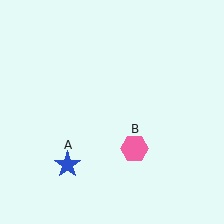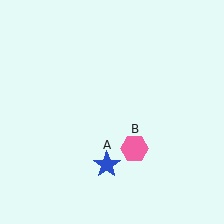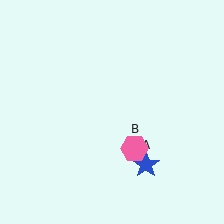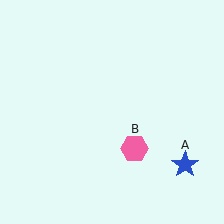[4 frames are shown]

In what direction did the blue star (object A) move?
The blue star (object A) moved right.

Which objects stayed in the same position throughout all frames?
Pink hexagon (object B) remained stationary.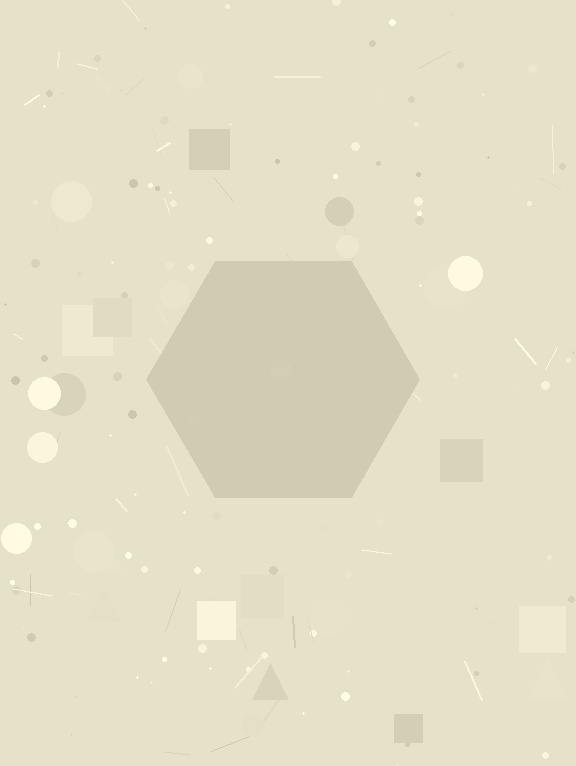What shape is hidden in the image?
A hexagon is hidden in the image.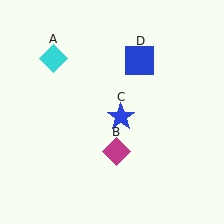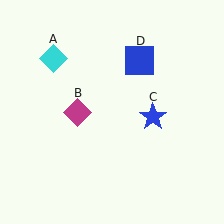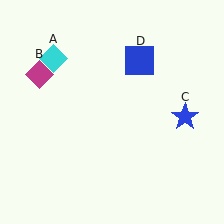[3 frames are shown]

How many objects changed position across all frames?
2 objects changed position: magenta diamond (object B), blue star (object C).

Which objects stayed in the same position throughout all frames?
Cyan diamond (object A) and blue square (object D) remained stationary.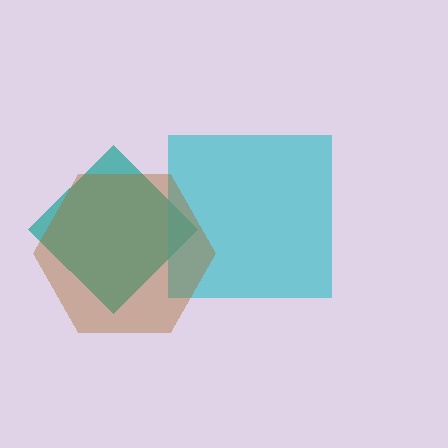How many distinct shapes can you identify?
There are 3 distinct shapes: a teal diamond, a cyan square, a brown hexagon.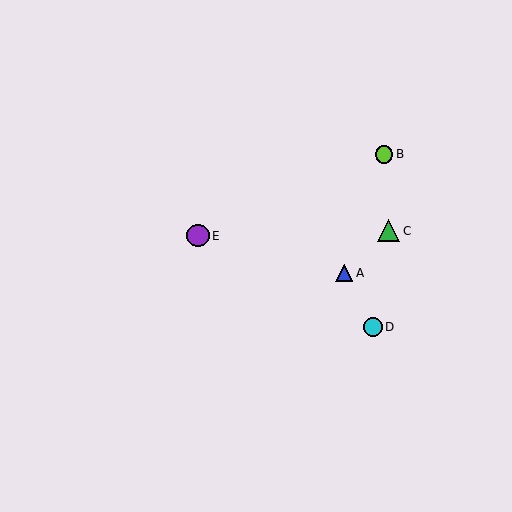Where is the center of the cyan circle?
The center of the cyan circle is at (373, 327).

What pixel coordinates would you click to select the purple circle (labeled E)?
Click at (198, 236) to select the purple circle E.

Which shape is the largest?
The purple circle (labeled E) is the largest.